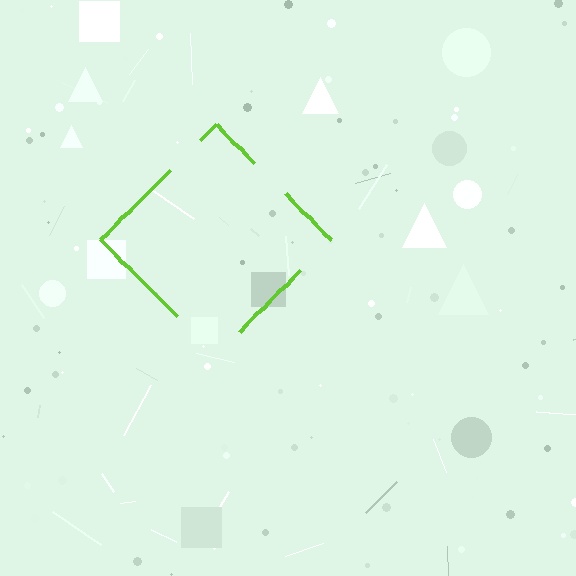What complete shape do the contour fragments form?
The contour fragments form a diamond.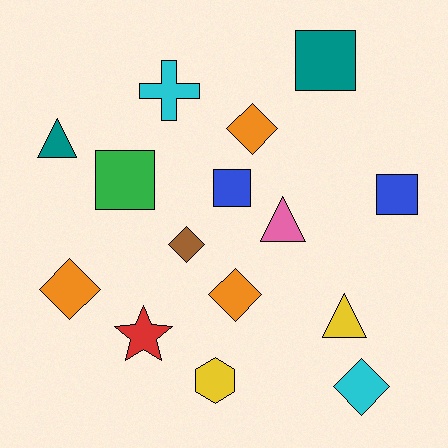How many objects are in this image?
There are 15 objects.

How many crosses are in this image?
There is 1 cross.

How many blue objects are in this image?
There are 2 blue objects.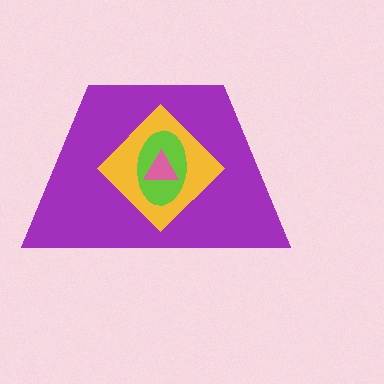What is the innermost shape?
The pink triangle.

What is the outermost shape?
The purple trapezoid.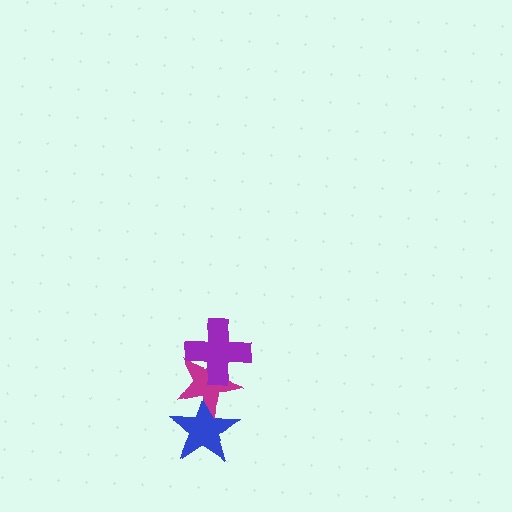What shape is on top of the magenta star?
The purple cross is on top of the magenta star.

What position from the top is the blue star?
The blue star is 3rd from the top.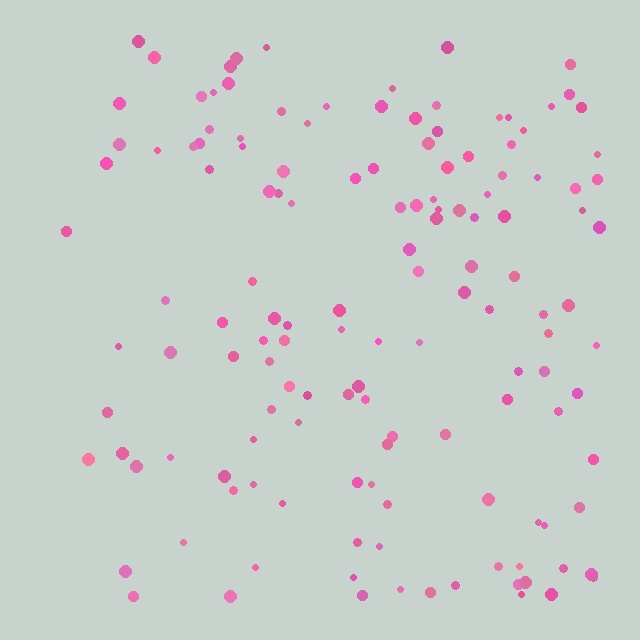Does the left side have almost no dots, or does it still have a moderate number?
Still a moderate number, just noticeably fewer than the right.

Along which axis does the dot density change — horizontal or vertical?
Horizontal.